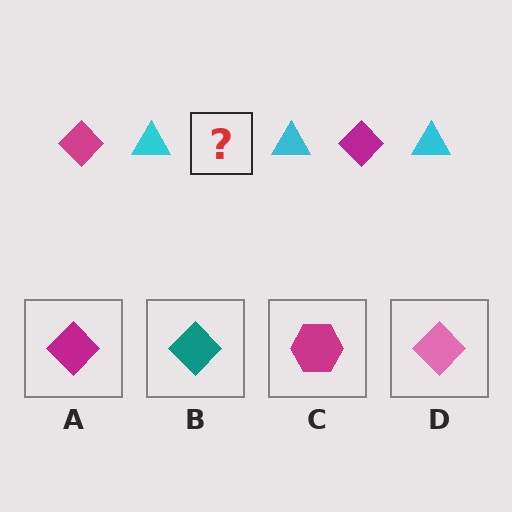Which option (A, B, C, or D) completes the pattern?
A.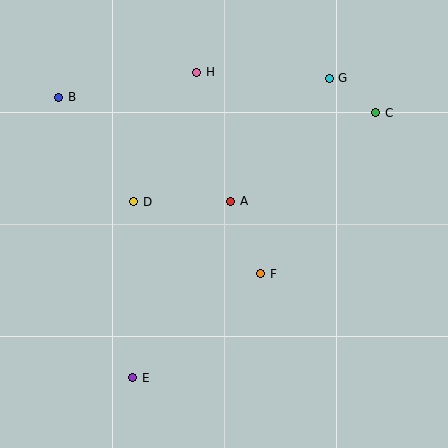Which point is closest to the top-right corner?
Point C is closest to the top-right corner.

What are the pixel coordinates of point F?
Point F is at (261, 274).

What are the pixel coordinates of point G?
Point G is at (329, 78).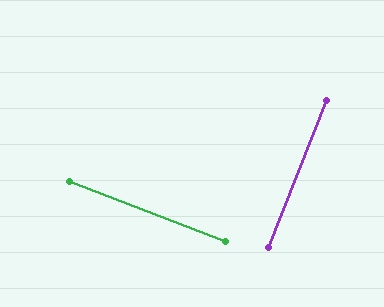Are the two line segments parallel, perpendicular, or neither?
Perpendicular — they meet at approximately 90°.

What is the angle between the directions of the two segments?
Approximately 90 degrees.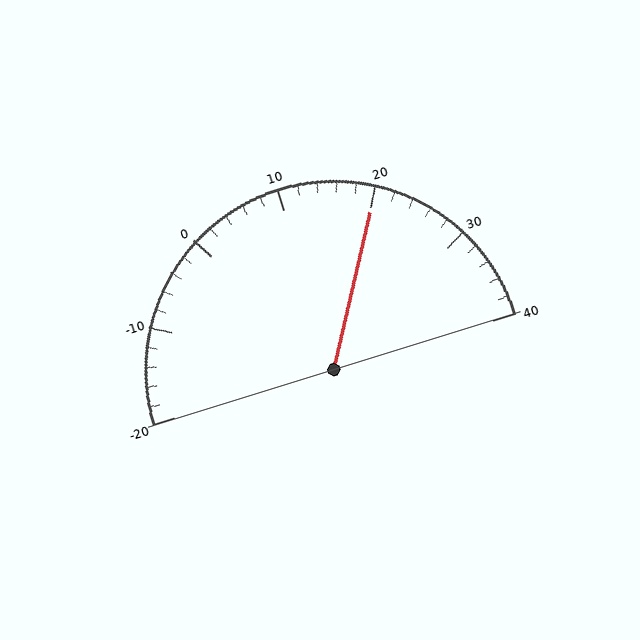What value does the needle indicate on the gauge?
The needle indicates approximately 20.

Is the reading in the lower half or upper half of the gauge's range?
The reading is in the upper half of the range (-20 to 40).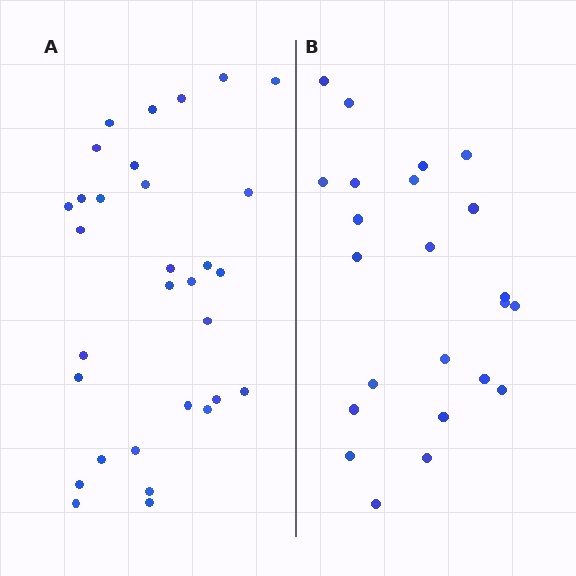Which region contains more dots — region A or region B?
Region A (the left region) has more dots.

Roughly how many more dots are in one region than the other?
Region A has roughly 8 or so more dots than region B.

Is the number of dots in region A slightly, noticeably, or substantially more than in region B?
Region A has noticeably more, but not dramatically so. The ratio is roughly 1.3 to 1.